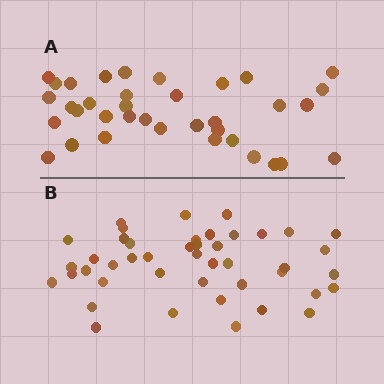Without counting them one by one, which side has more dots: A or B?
Region B (the bottom region) has more dots.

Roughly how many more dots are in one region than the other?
Region B has roughly 8 or so more dots than region A.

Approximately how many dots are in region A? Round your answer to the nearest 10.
About 40 dots. (The exact count is 36, which rounds to 40.)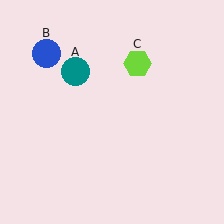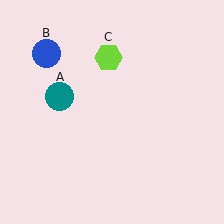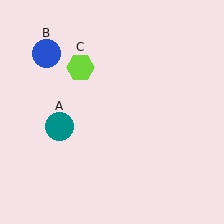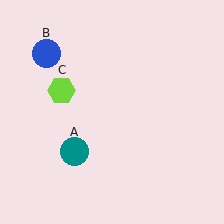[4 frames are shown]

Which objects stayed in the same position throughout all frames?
Blue circle (object B) remained stationary.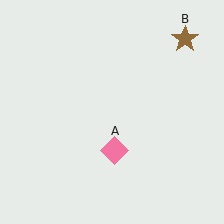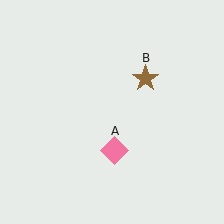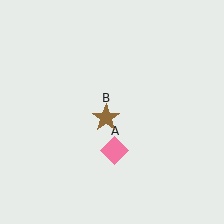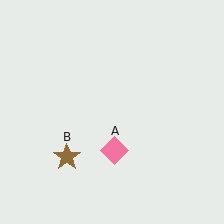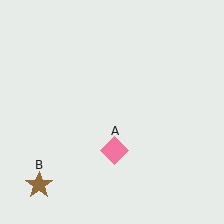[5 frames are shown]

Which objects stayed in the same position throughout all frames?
Pink diamond (object A) remained stationary.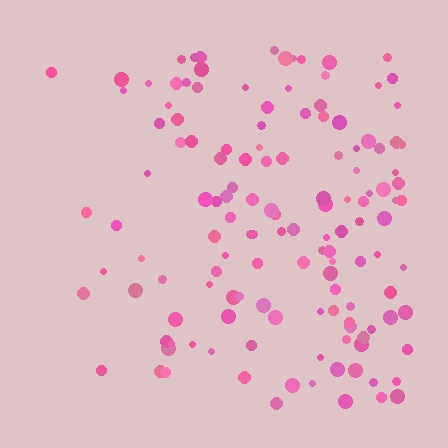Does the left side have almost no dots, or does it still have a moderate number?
Still a moderate number, just noticeably fewer than the right.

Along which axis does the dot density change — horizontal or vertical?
Horizontal.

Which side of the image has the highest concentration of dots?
The right.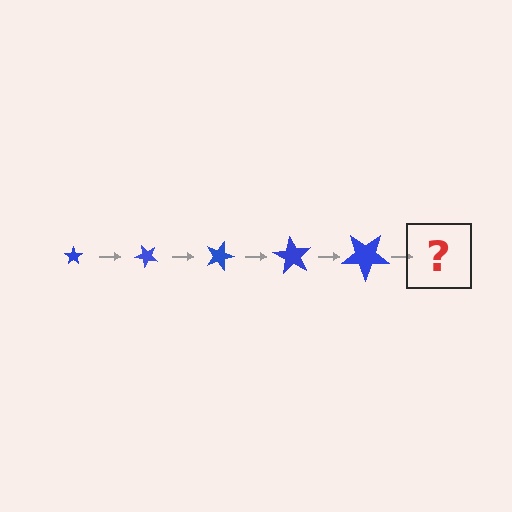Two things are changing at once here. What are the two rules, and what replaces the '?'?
The two rules are that the star grows larger each step and it rotates 45 degrees each step. The '?' should be a star, larger than the previous one and rotated 225 degrees from the start.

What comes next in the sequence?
The next element should be a star, larger than the previous one and rotated 225 degrees from the start.